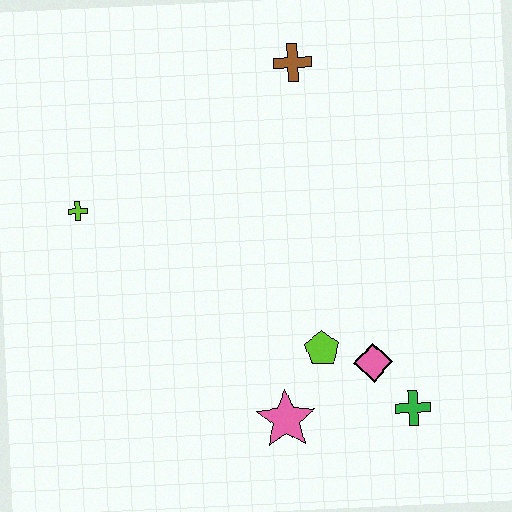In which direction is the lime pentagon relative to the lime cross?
The lime pentagon is to the right of the lime cross.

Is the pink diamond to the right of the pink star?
Yes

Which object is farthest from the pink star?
The brown cross is farthest from the pink star.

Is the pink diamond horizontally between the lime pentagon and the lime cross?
No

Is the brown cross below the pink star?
No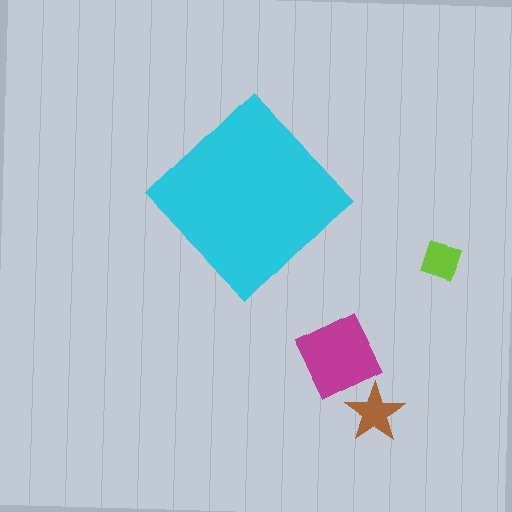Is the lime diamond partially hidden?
No, the lime diamond is fully visible.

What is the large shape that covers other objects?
A cyan diamond.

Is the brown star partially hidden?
No, the brown star is fully visible.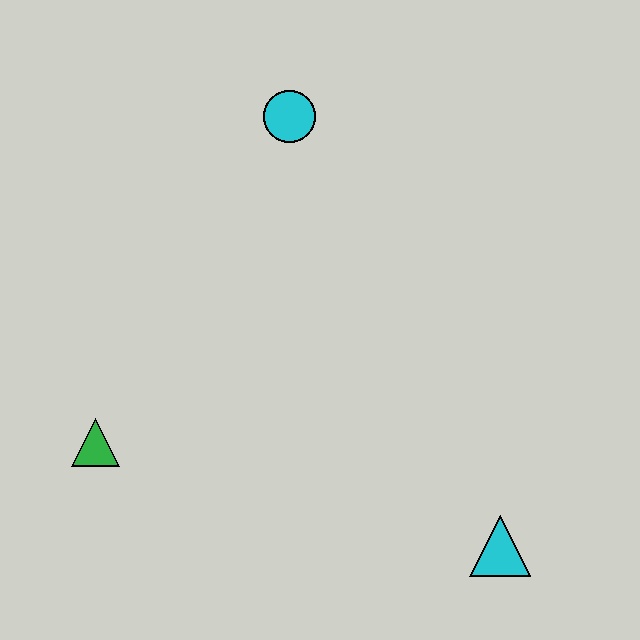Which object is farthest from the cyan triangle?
The cyan circle is farthest from the cyan triangle.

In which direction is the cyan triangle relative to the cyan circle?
The cyan triangle is below the cyan circle.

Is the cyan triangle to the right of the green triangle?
Yes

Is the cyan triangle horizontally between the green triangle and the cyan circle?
No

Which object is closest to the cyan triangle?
The green triangle is closest to the cyan triangle.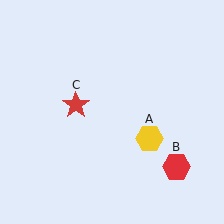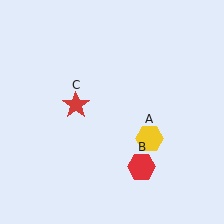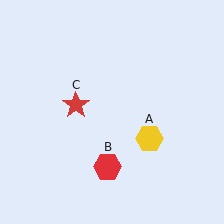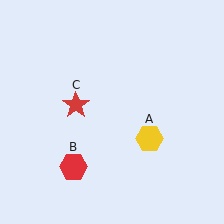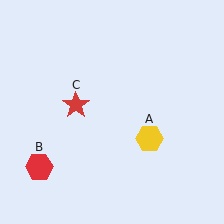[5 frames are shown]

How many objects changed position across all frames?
1 object changed position: red hexagon (object B).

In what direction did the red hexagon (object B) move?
The red hexagon (object B) moved left.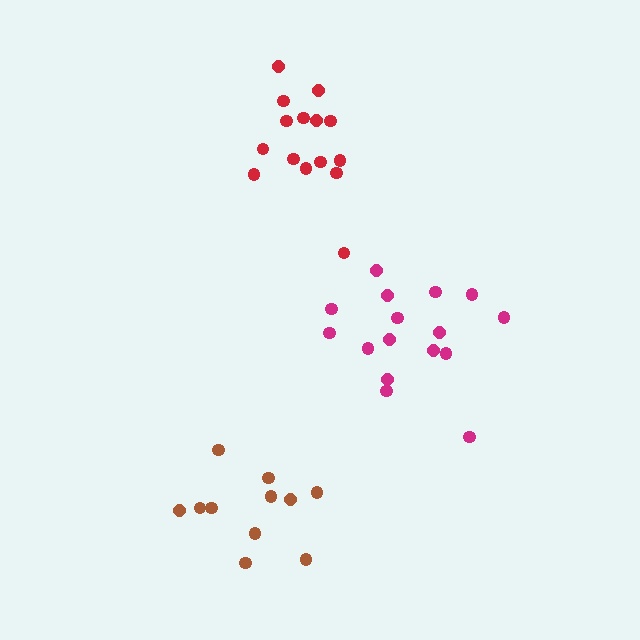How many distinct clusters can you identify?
There are 3 distinct clusters.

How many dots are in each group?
Group 1: 15 dots, Group 2: 16 dots, Group 3: 11 dots (42 total).